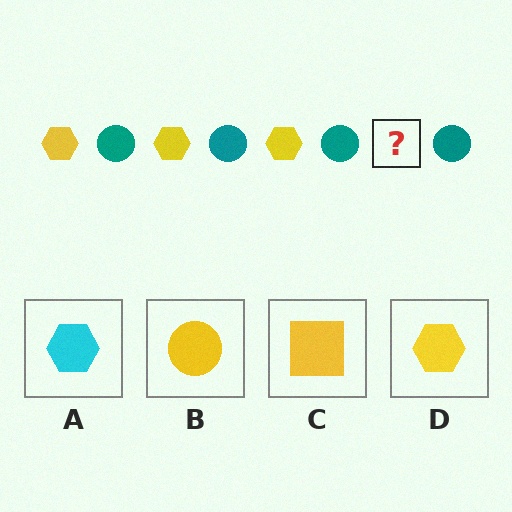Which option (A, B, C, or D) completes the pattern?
D.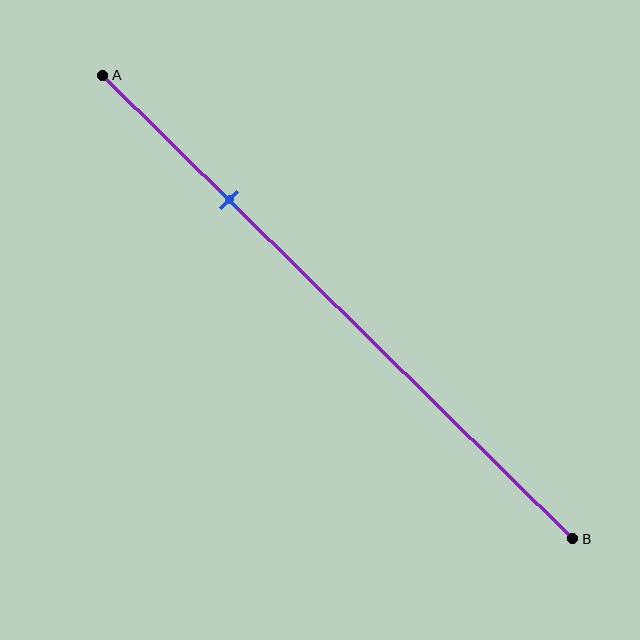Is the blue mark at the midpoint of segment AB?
No, the mark is at about 25% from A, not at the 50% midpoint.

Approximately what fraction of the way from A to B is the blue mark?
The blue mark is approximately 25% of the way from A to B.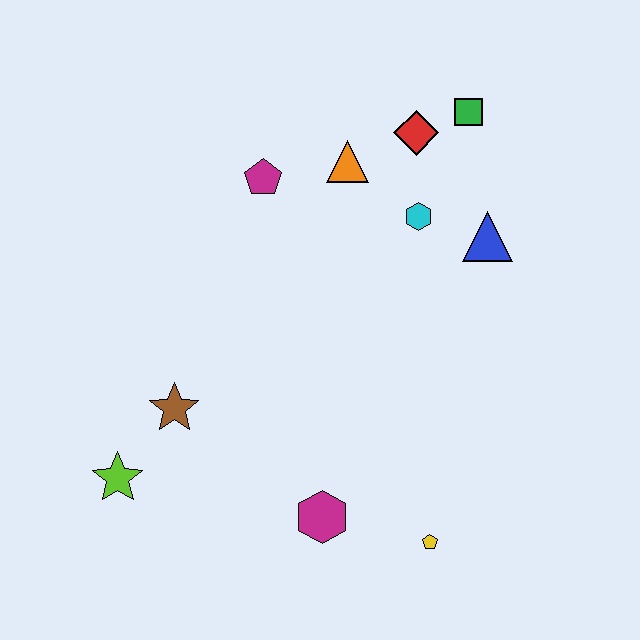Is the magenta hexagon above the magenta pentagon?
No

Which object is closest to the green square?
The red diamond is closest to the green square.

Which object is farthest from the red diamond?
The lime star is farthest from the red diamond.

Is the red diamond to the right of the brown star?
Yes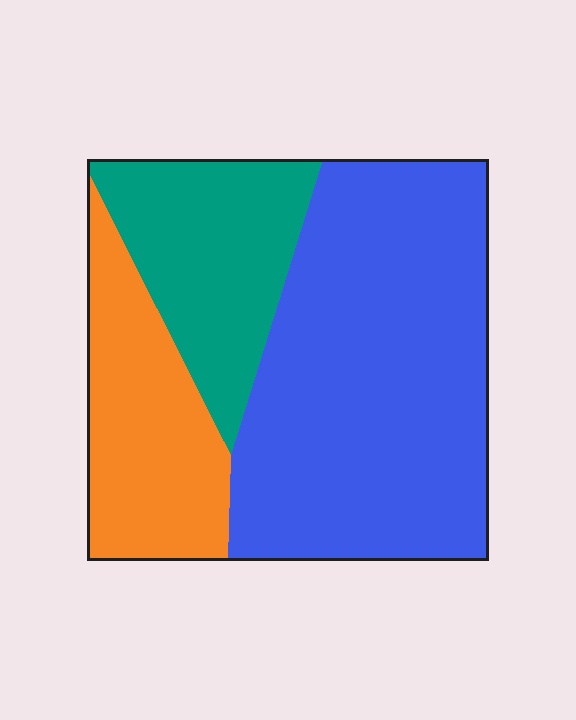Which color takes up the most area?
Blue, at roughly 55%.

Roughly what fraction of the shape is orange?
Orange covers around 20% of the shape.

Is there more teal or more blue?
Blue.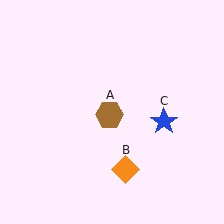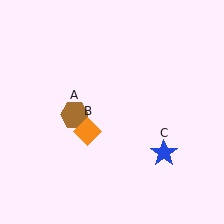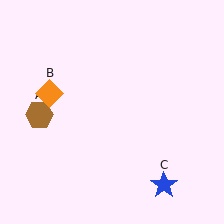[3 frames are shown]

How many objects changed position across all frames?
3 objects changed position: brown hexagon (object A), orange diamond (object B), blue star (object C).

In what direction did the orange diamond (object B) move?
The orange diamond (object B) moved up and to the left.